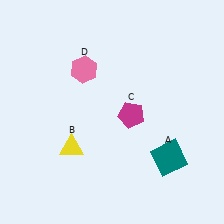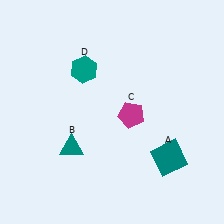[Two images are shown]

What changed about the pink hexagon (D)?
In Image 1, D is pink. In Image 2, it changed to teal.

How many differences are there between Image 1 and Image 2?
There are 2 differences between the two images.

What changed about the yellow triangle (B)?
In Image 1, B is yellow. In Image 2, it changed to teal.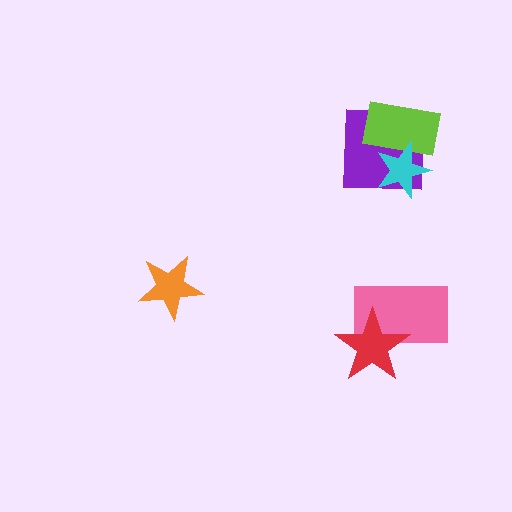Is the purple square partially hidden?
Yes, it is partially covered by another shape.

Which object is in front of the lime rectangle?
The cyan star is in front of the lime rectangle.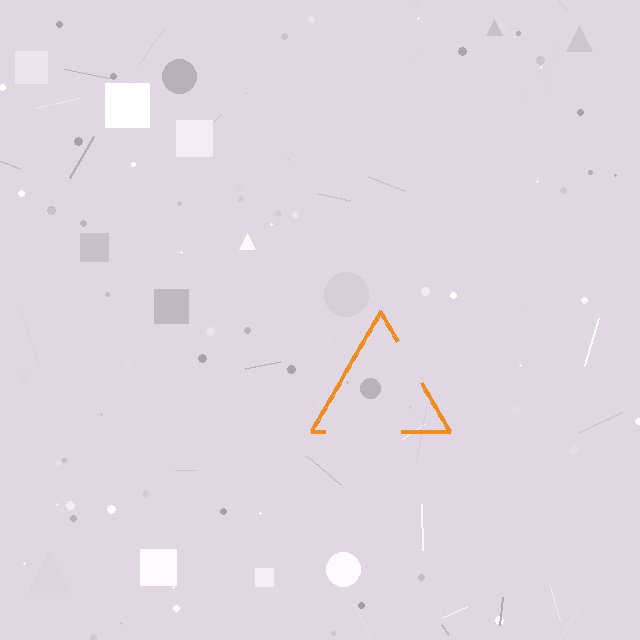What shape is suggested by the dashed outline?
The dashed outline suggests a triangle.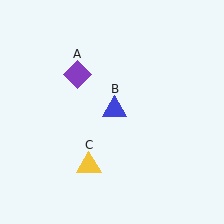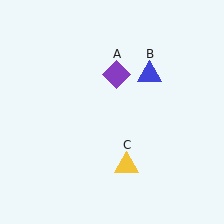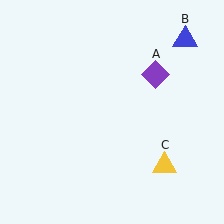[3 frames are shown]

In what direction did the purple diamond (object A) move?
The purple diamond (object A) moved right.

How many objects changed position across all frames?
3 objects changed position: purple diamond (object A), blue triangle (object B), yellow triangle (object C).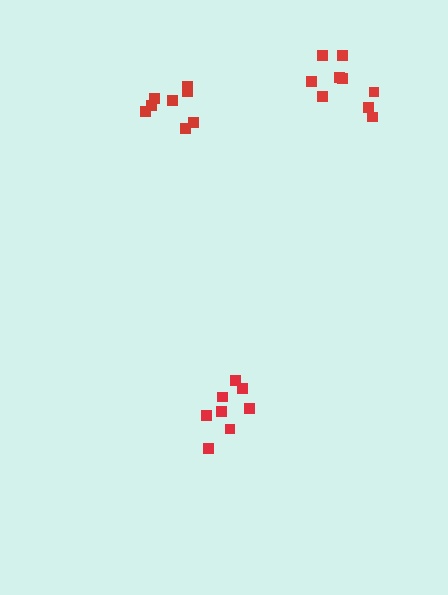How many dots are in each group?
Group 1: 8 dots, Group 2: 8 dots, Group 3: 9 dots (25 total).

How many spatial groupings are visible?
There are 3 spatial groupings.